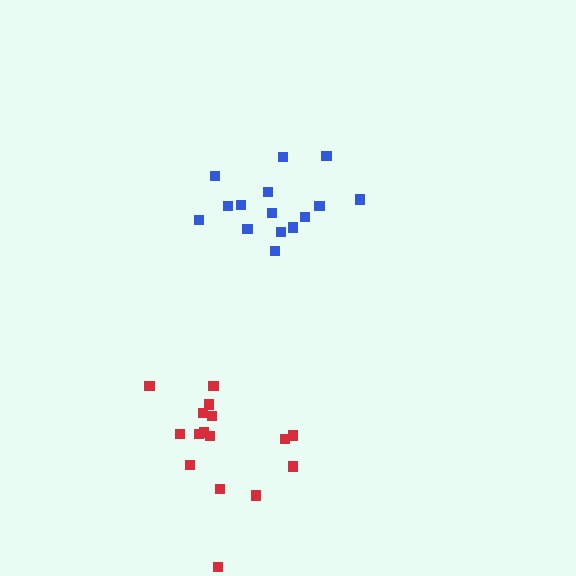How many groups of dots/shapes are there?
There are 2 groups.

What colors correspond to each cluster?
The clusters are colored: red, blue.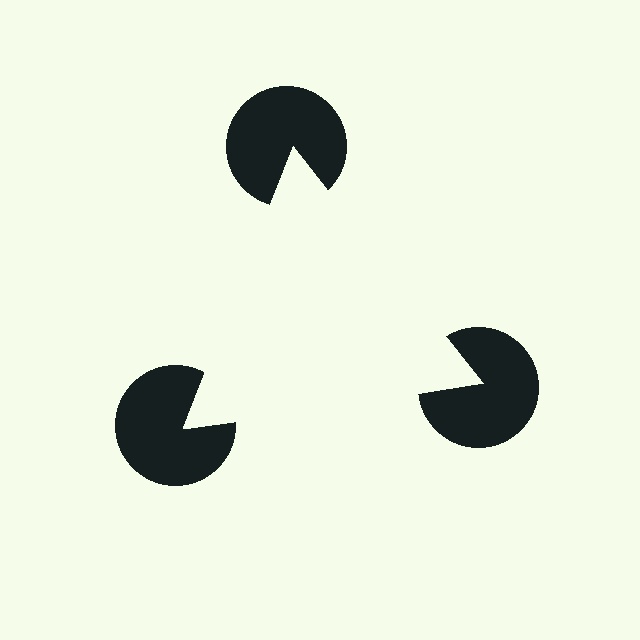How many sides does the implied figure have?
3 sides.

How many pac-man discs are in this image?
There are 3 — one at each vertex of the illusory triangle.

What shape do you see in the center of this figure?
An illusory triangle — its edges are inferred from the aligned wedge cuts in the pac-man discs, not physically drawn.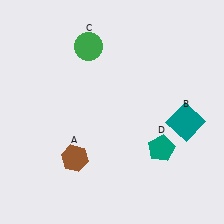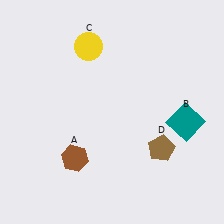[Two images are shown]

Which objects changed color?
C changed from green to yellow. D changed from teal to brown.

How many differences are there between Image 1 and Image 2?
There are 2 differences between the two images.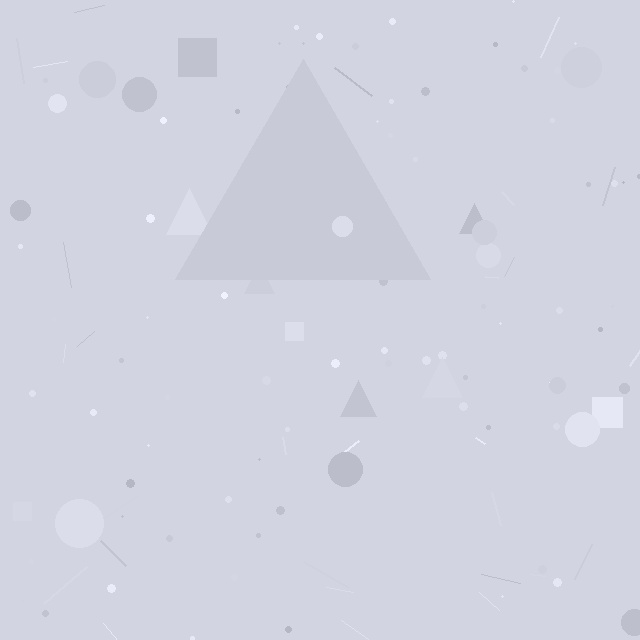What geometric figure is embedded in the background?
A triangle is embedded in the background.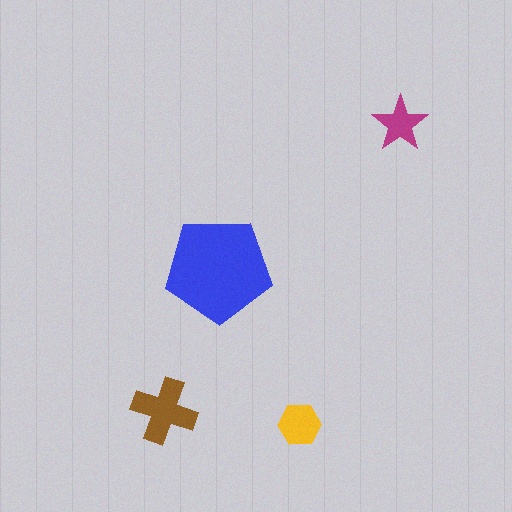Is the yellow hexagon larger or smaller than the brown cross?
Smaller.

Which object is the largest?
The blue pentagon.